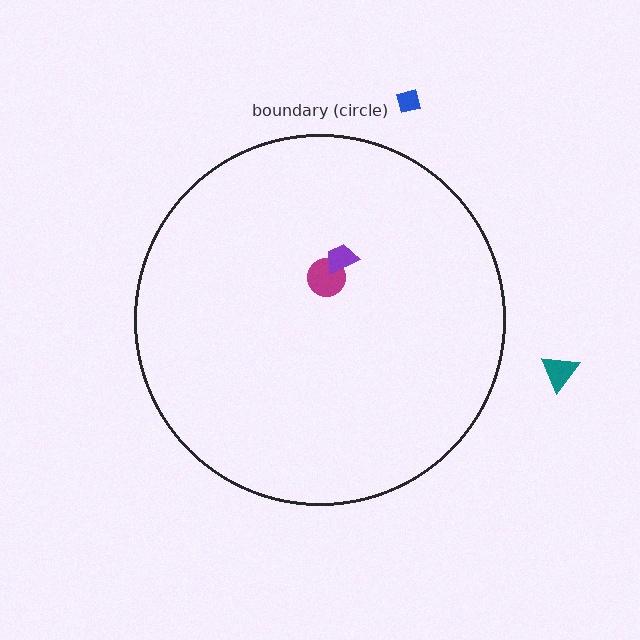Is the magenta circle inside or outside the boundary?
Inside.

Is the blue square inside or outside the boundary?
Outside.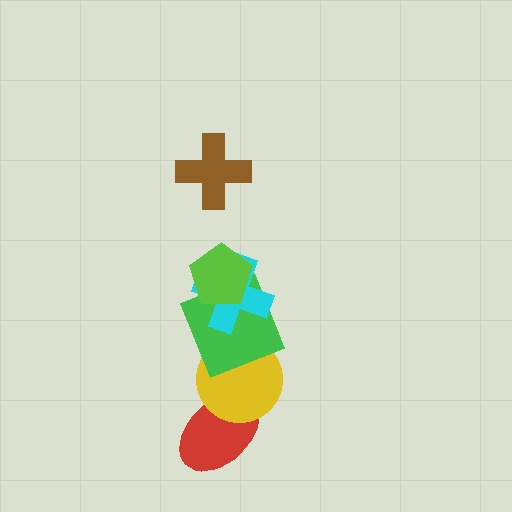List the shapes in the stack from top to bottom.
From top to bottom: the brown cross, the lime pentagon, the cyan cross, the green square, the yellow circle, the red ellipse.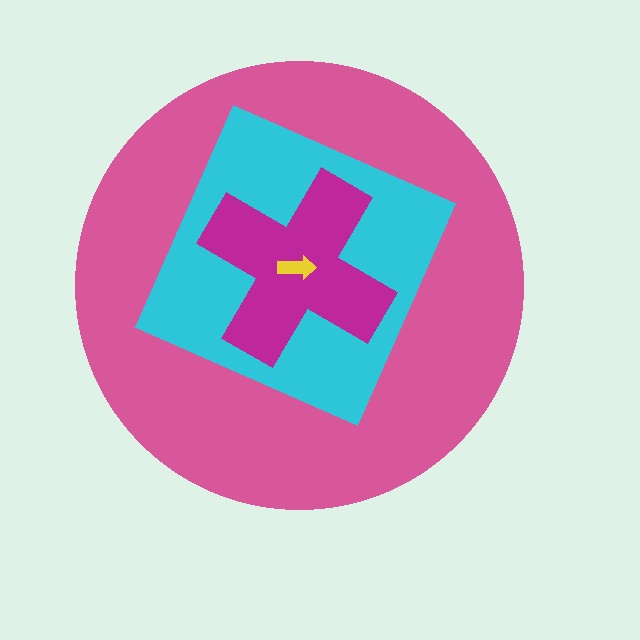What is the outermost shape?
The pink circle.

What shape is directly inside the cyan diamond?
The magenta cross.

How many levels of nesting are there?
4.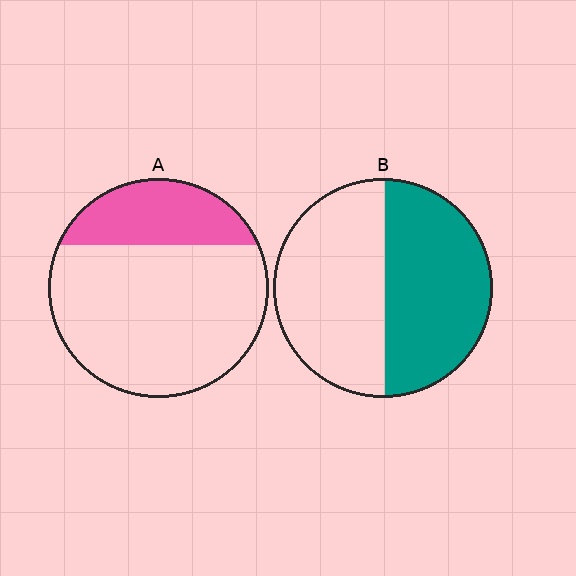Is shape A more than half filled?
No.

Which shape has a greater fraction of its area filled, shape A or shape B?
Shape B.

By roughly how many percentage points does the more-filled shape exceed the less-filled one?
By roughly 25 percentage points (B over A).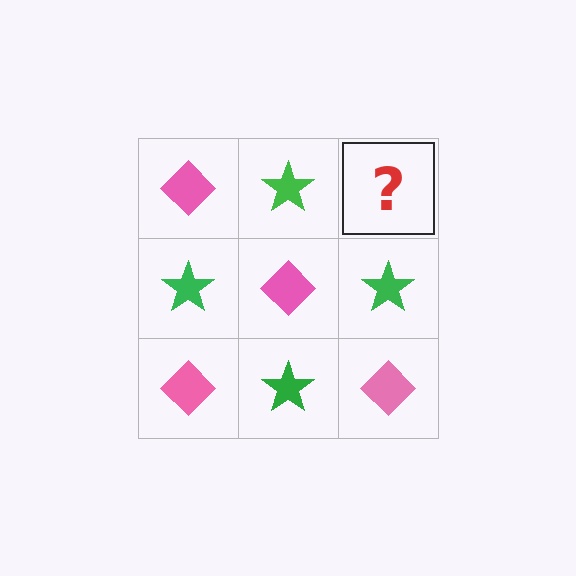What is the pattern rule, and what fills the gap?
The rule is that it alternates pink diamond and green star in a checkerboard pattern. The gap should be filled with a pink diamond.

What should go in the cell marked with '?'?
The missing cell should contain a pink diamond.